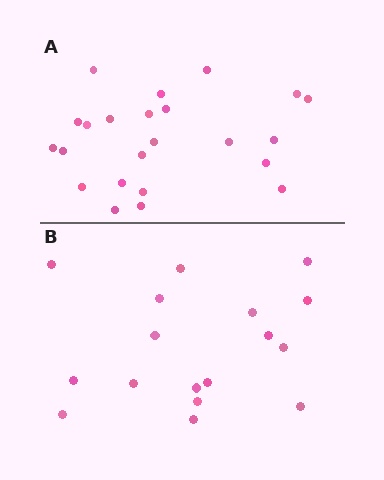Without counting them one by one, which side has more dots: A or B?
Region A (the top region) has more dots.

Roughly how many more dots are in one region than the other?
Region A has about 6 more dots than region B.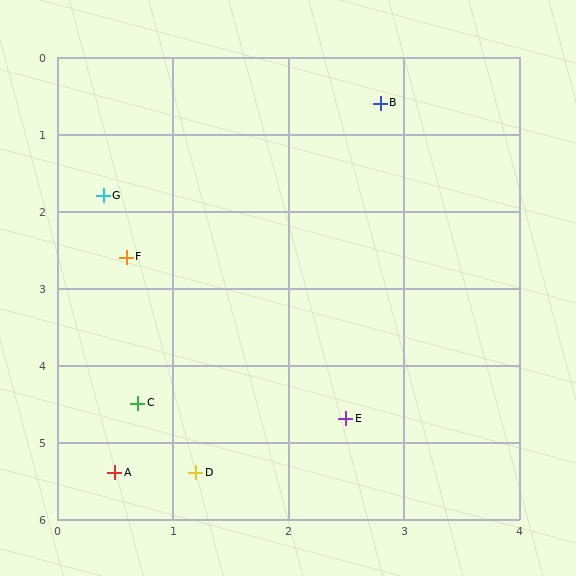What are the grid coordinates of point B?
Point B is at approximately (2.8, 0.6).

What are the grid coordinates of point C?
Point C is at approximately (0.7, 4.5).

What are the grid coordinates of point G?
Point G is at approximately (0.4, 1.8).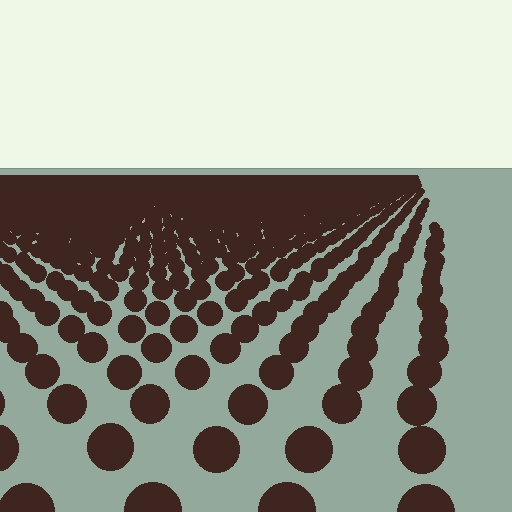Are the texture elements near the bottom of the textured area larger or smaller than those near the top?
Larger. Near the bottom, elements are closer to the viewer and appear at a bigger on-screen size.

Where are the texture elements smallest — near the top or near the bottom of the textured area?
Near the top.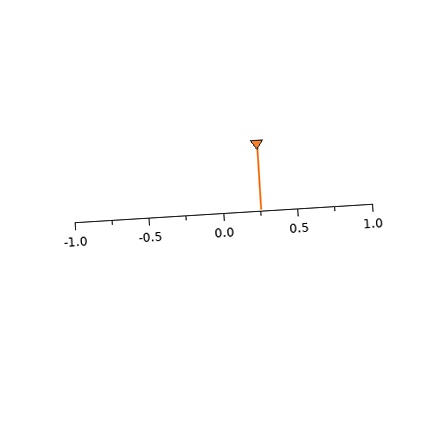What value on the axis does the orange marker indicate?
The marker indicates approximately 0.25.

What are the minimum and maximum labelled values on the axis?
The axis runs from -1.0 to 1.0.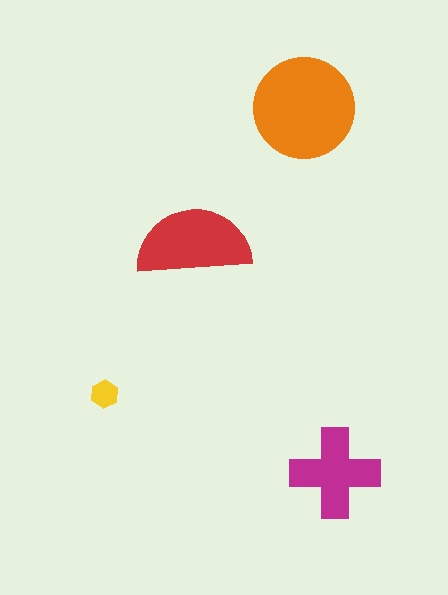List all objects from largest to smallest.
The orange circle, the red semicircle, the magenta cross, the yellow hexagon.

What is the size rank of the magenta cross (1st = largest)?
3rd.